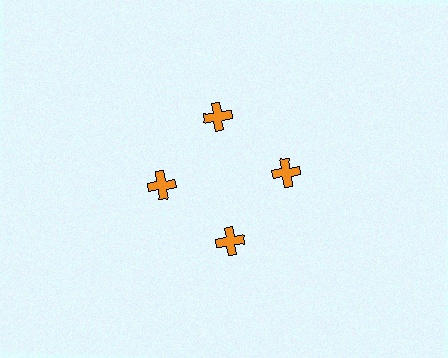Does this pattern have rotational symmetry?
Yes, this pattern has 4-fold rotational symmetry. It looks the same after rotating 90 degrees around the center.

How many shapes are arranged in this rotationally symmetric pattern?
There are 4 shapes, arranged in 4 groups of 1.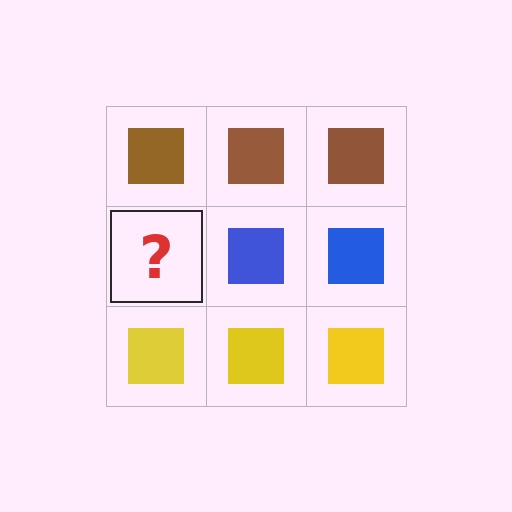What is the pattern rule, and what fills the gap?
The rule is that each row has a consistent color. The gap should be filled with a blue square.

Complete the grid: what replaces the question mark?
The question mark should be replaced with a blue square.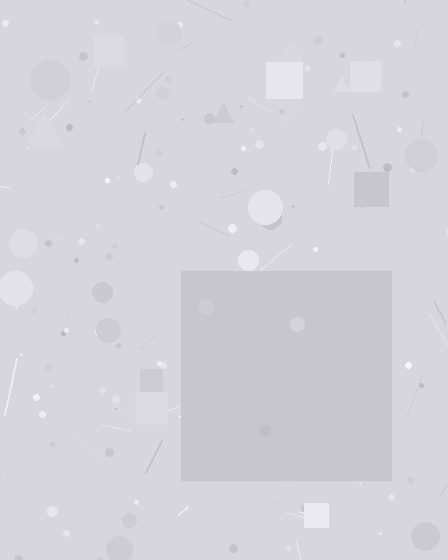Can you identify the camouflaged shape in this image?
The camouflaged shape is a square.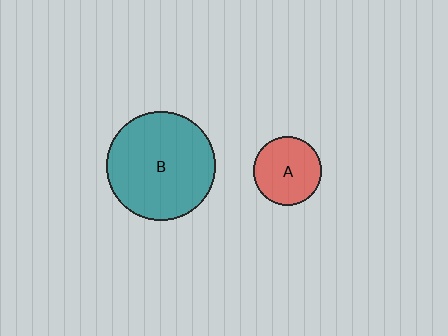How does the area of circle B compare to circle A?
Approximately 2.5 times.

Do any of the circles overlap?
No, none of the circles overlap.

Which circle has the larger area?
Circle B (teal).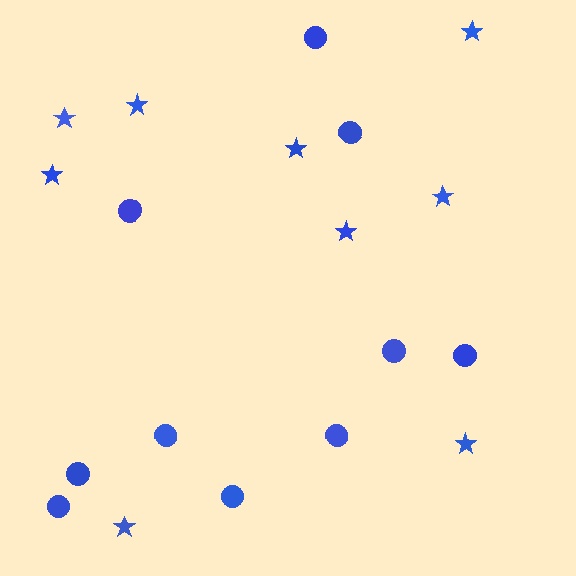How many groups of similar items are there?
There are 2 groups: one group of stars (9) and one group of circles (10).